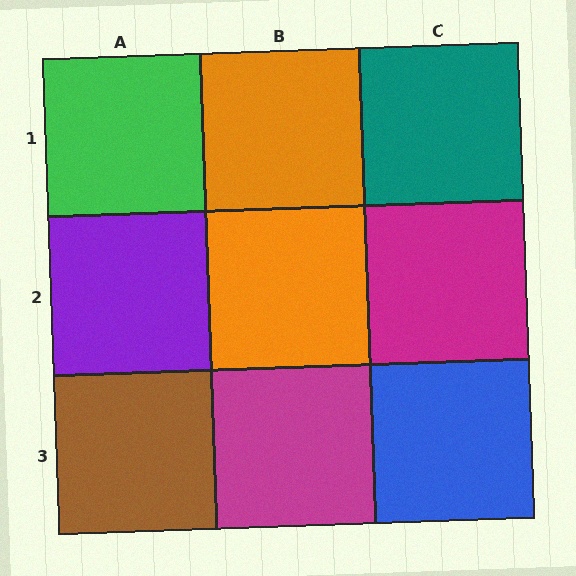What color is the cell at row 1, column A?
Green.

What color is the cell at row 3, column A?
Brown.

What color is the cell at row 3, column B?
Magenta.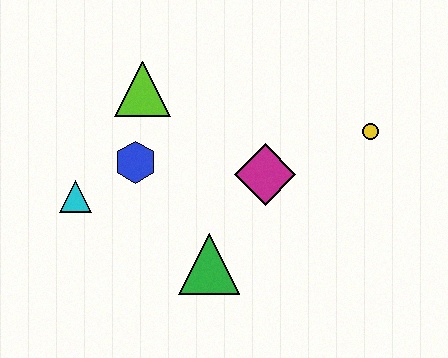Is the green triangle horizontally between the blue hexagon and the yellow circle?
Yes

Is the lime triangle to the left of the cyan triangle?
No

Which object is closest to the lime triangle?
The blue hexagon is closest to the lime triangle.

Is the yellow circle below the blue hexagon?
No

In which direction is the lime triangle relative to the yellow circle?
The lime triangle is to the left of the yellow circle.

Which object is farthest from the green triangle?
The yellow circle is farthest from the green triangle.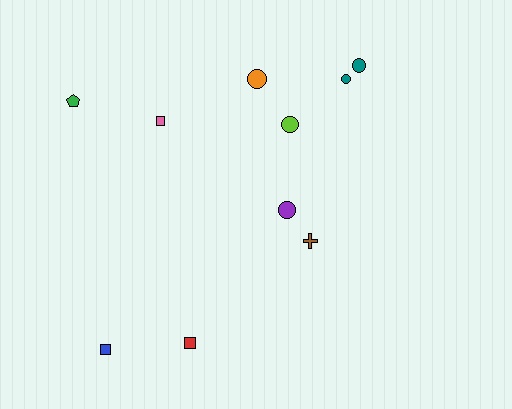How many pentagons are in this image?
There is 1 pentagon.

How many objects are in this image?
There are 10 objects.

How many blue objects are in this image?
There is 1 blue object.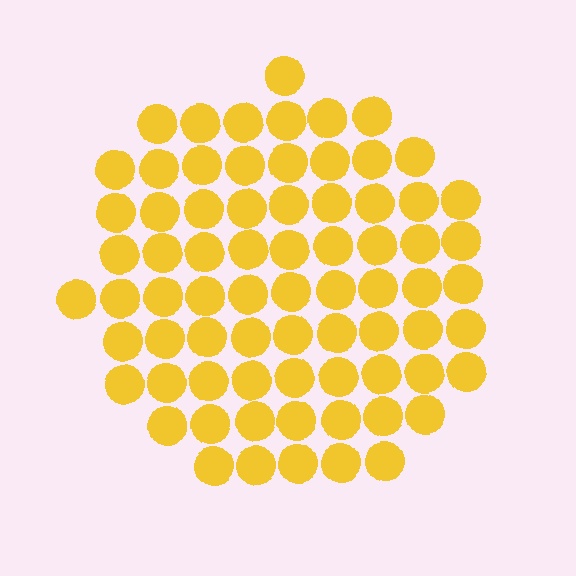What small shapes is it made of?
It is made of small circles.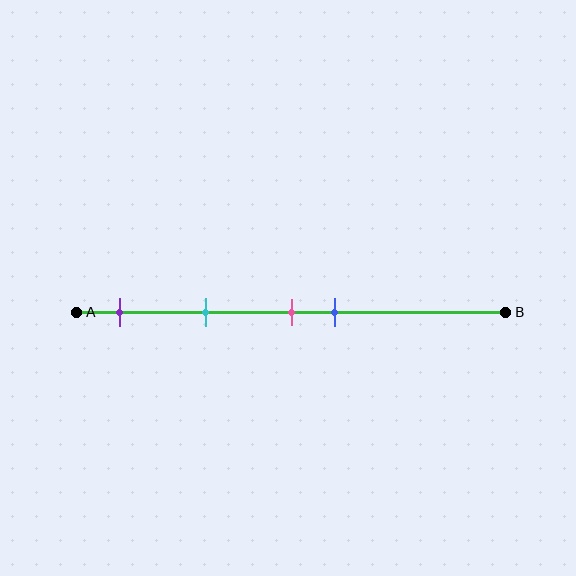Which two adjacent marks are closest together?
The pink and blue marks are the closest adjacent pair.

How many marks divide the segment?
There are 4 marks dividing the segment.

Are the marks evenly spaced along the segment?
No, the marks are not evenly spaced.